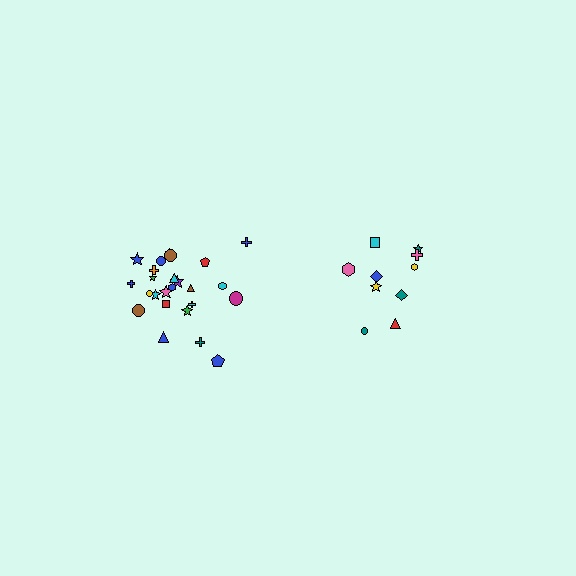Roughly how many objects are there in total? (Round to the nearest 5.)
Roughly 35 objects in total.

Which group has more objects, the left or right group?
The left group.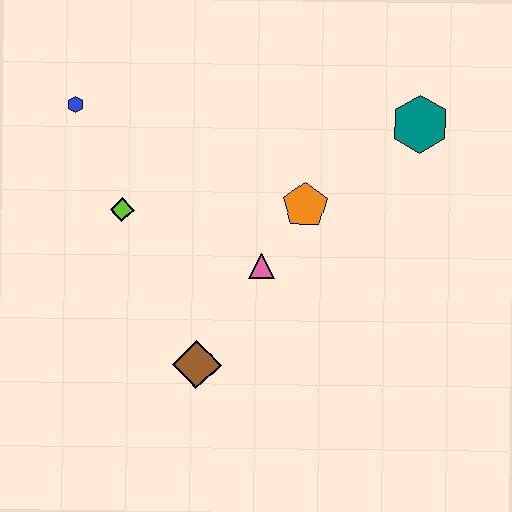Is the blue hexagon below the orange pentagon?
No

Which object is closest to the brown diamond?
The pink triangle is closest to the brown diamond.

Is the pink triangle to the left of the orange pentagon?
Yes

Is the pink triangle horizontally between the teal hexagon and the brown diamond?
Yes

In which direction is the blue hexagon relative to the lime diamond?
The blue hexagon is above the lime diamond.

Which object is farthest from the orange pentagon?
The blue hexagon is farthest from the orange pentagon.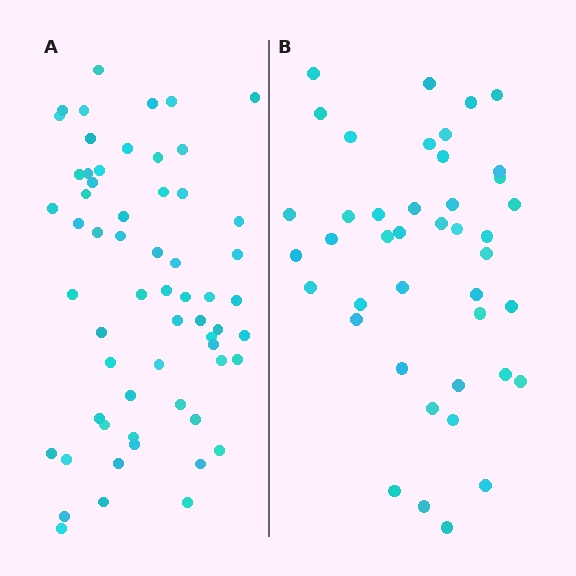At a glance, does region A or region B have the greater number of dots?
Region A (the left region) has more dots.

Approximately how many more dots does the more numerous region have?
Region A has approximately 20 more dots than region B.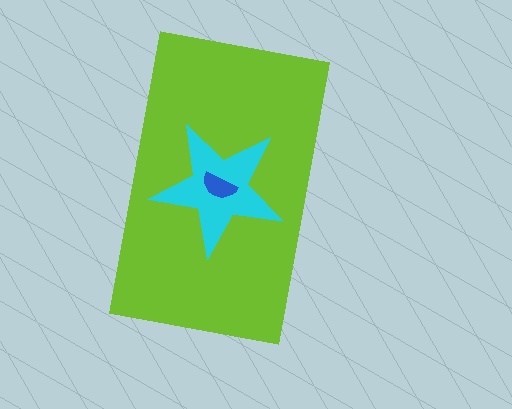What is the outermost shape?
The lime rectangle.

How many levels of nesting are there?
3.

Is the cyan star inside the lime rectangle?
Yes.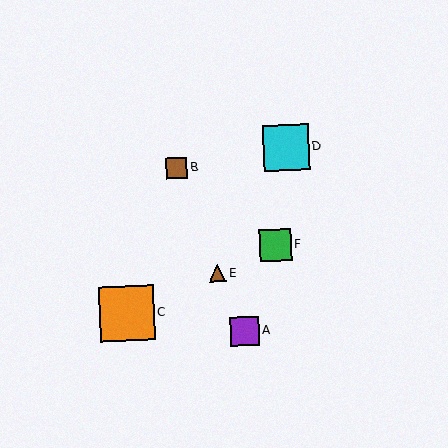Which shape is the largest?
The orange square (labeled C) is the largest.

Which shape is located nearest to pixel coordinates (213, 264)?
The brown triangle (labeled E) at (217, 274) is nearest to that location.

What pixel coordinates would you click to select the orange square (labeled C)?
Click at (127, 313) to select the orange square C.